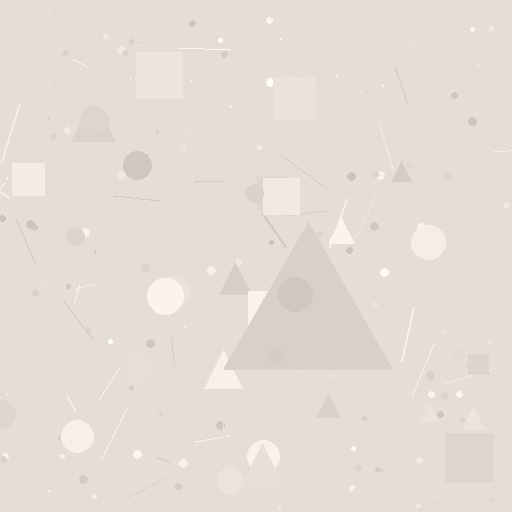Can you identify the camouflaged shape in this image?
The camouflaged shape is a triangle.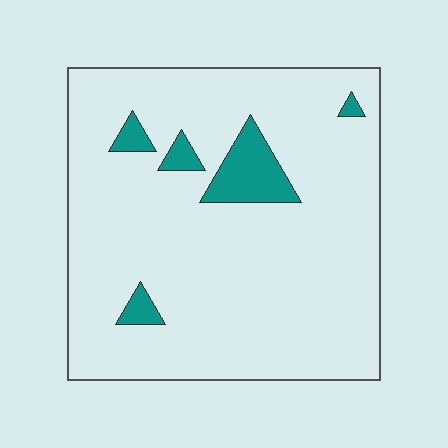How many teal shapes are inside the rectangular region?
5.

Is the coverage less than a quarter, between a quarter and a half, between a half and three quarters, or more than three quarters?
Less than a quarter.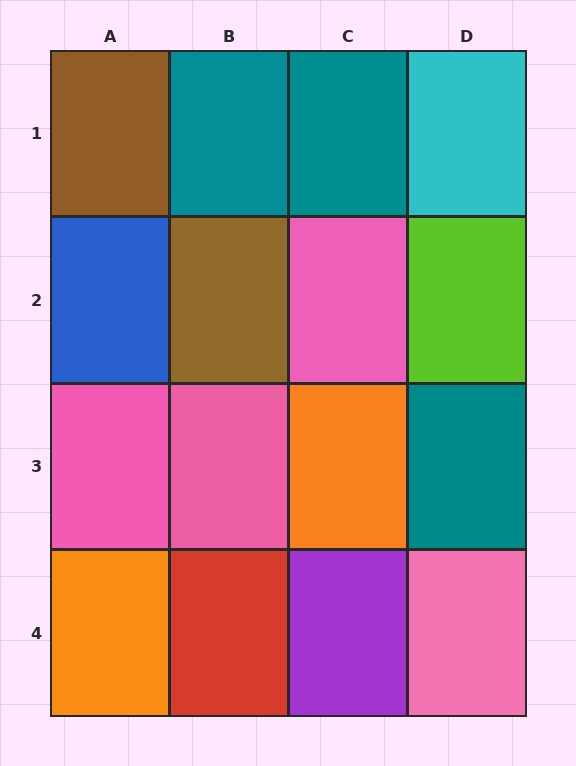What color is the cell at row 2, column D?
Lime.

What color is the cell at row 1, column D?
Cyan.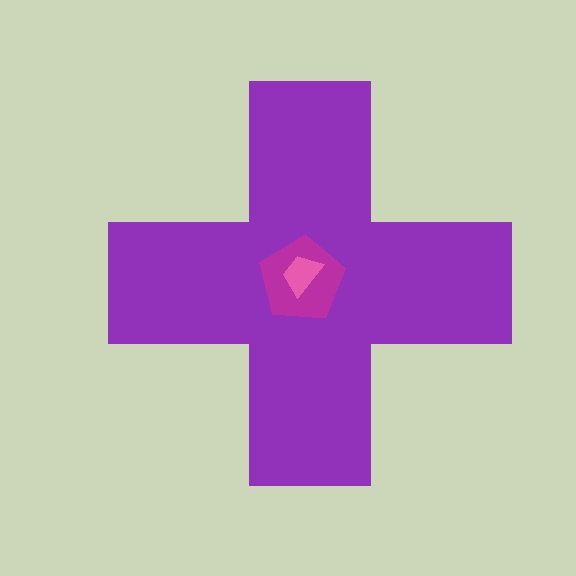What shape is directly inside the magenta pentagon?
The pink trapezoid.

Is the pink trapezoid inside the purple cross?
Yes.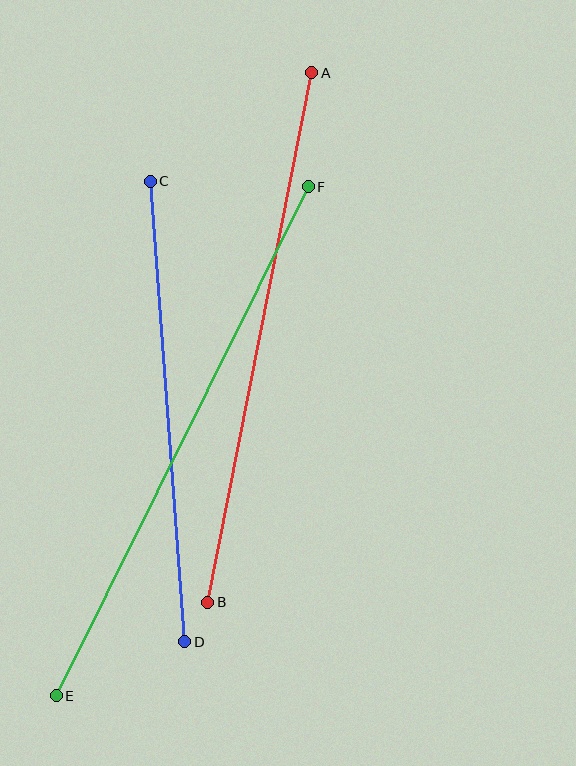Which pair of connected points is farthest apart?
Points E and F are farthest apart.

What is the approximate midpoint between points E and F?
The midpoint is at approximately (182, 441) pixels.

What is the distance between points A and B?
The distance is approximately 539 pixels.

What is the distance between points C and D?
The distance is approximately 462 pixels.